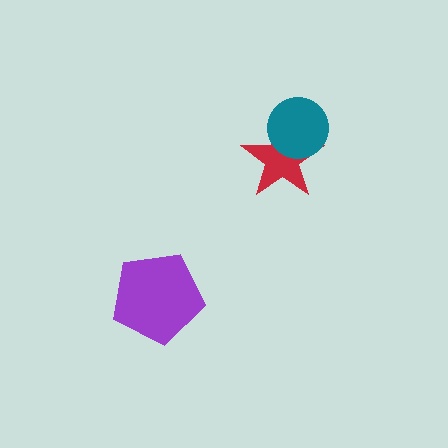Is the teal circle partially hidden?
No, no other shape covers it.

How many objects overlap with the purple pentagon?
0 objects overlap with the purple pentagon.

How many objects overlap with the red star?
1 object overlaps with the red star.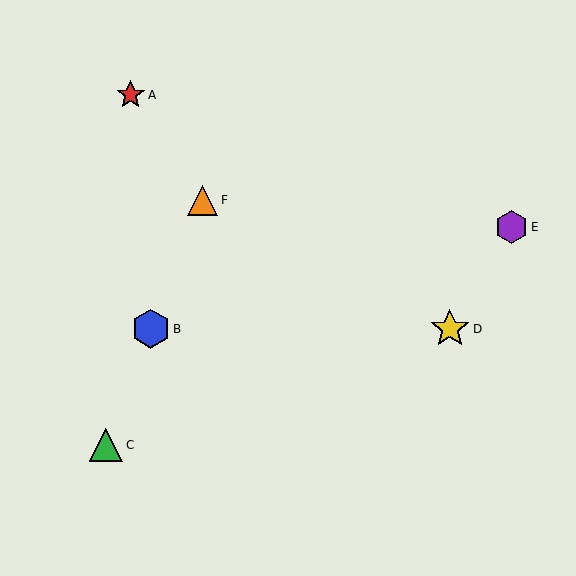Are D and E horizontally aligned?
No, D is at y≈329 and E is at y≈227.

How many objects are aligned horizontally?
2 objects (B, D) are aligned horizontally.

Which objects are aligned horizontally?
Objects B, D are aligned horizontally.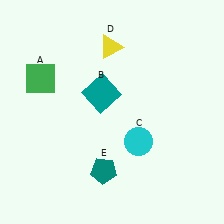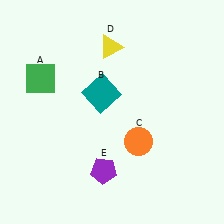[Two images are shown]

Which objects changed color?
C changed from cyan to orange. E changed from teal to purple.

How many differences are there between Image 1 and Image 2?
There are 2 differences between the two images.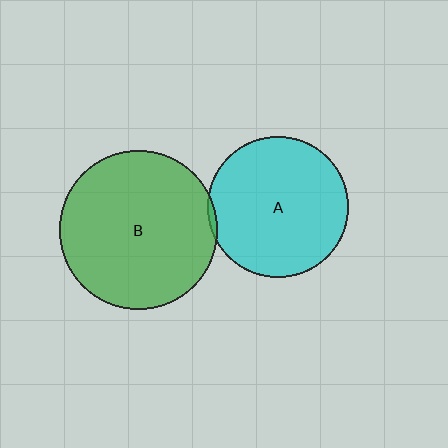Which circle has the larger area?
Circle B (green).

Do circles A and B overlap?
Yes.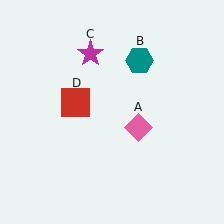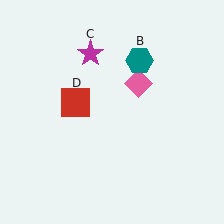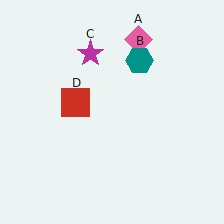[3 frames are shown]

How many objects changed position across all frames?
1 object changed position: pink diamond (object A).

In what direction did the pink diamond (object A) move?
The pink diamond (object A) moved up.